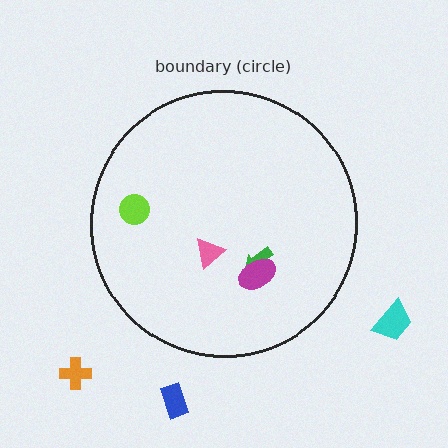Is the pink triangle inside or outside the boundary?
Inside.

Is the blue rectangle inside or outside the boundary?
Outside.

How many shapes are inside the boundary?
4 inside, 3 outside.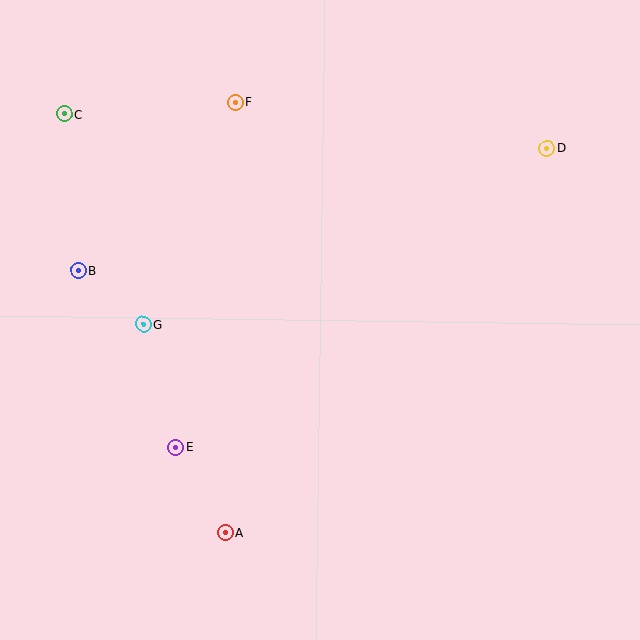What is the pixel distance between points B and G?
The distance between B and G is 84 pixels.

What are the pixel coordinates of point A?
Point A is at (225, 532).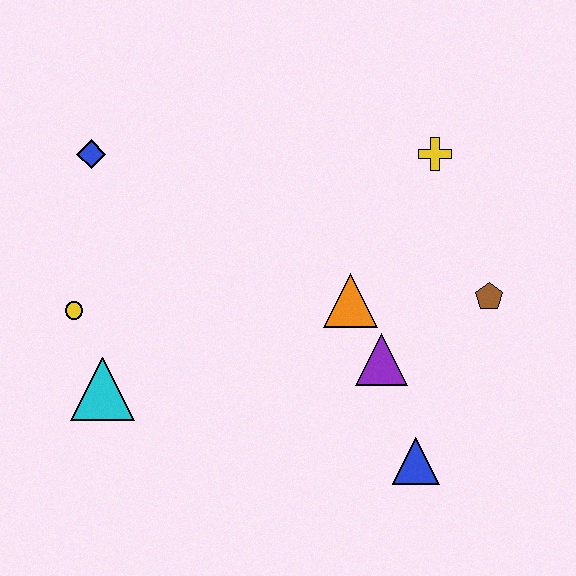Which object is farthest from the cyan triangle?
The yellow cross is farthest from the cyan triangle.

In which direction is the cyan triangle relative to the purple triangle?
The cyan triangle is to the left of the purple triangle.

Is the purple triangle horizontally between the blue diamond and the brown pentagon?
Yes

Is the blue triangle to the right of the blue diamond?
Yes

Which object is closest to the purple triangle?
The orange triangle is closest to the purple triangle.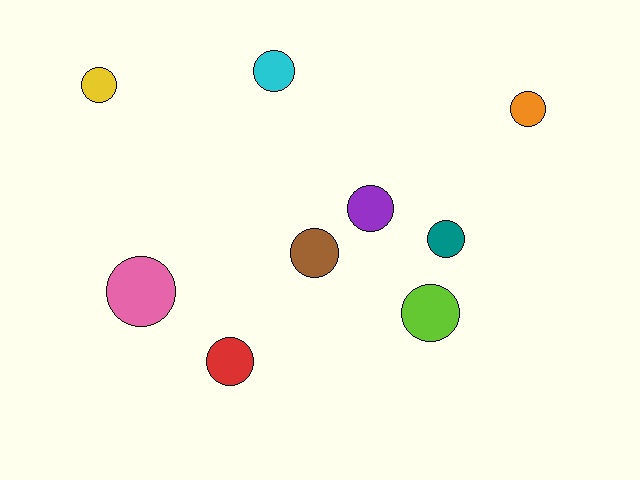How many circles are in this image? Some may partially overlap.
There are 9 circles.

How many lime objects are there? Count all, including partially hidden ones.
There is 1 lime object.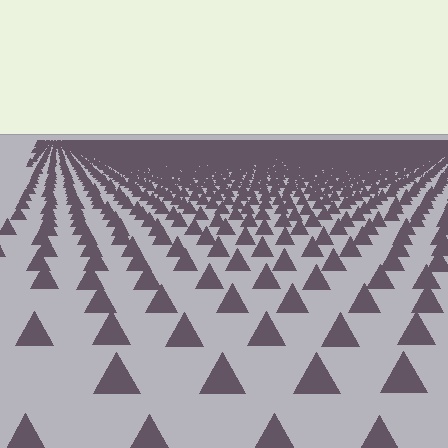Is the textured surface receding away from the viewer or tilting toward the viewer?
The surface is receding away from the viewer. Texture elements get smaller and denser toward the top.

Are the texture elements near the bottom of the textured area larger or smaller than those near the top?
Larger. Near the bottom, elements are closer to the viewer and appear at a bigger on-screen size.